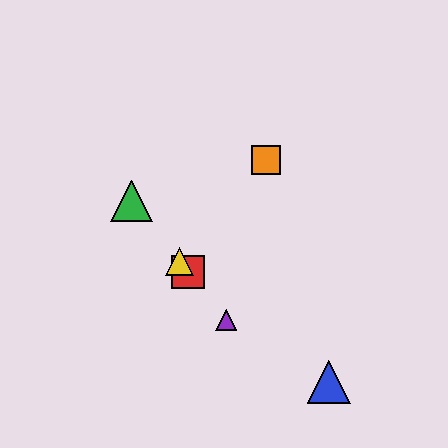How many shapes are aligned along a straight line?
4 shapes (the red square, the green triangle, the yellow triangle, the purple triangle) are aligned along a straight line.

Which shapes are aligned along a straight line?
The red square, the green triangle, the yellow triangle, the purple triangle are aligned along a straight line.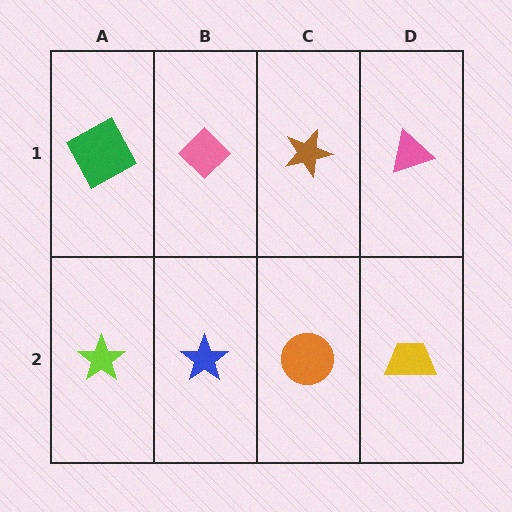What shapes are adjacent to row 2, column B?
A pink diamond (row 1, column B), a lime star (row 2, column A), an orange circle (row 2, column C).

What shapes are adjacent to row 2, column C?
A brown star (row 1, column C), a blue star (row 2, column B), a yellow trapezoid (row 2, column D).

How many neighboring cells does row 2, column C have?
3.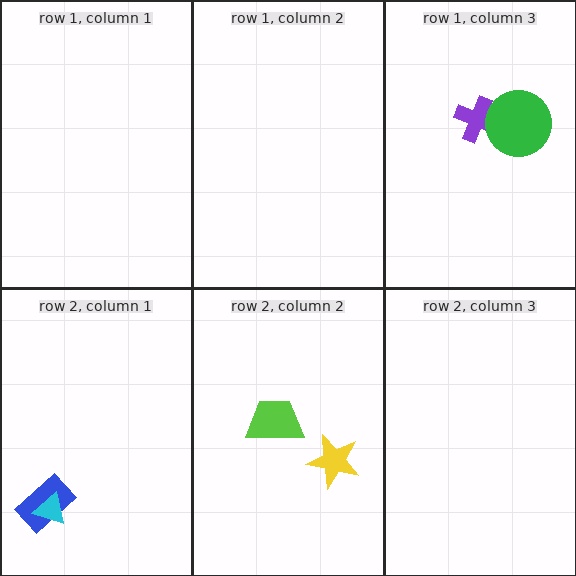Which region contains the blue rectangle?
The row 2, column 1 region.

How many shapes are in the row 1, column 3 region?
2.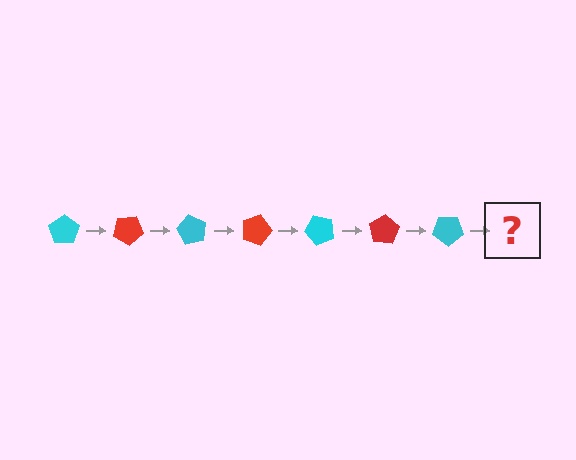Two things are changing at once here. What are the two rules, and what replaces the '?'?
The two rules are that it rotates 30 degrees each step and the color cycles through cyan and red. The '?' should be a red pentagon, rotated 210 degrees from the start.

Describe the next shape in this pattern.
It should be a red pentagon, rotated 210 degrees from the start.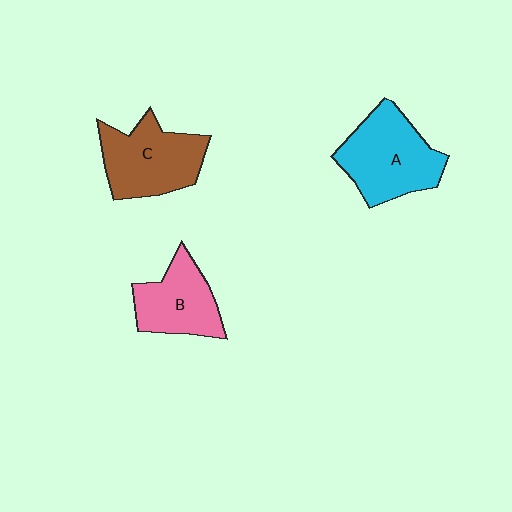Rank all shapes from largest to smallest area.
From largest to smallest: A (cyan), C (brown), B (pink).